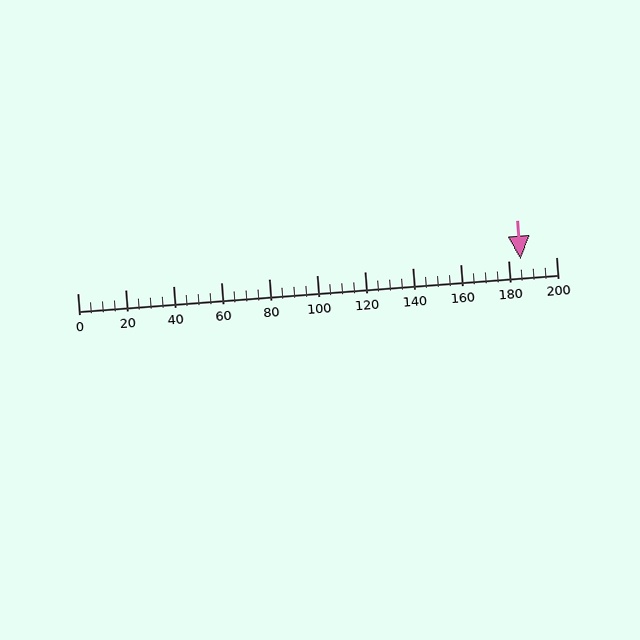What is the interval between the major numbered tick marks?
The major tick marks are spaced 20 units apart.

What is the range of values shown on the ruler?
The ruler shows values from 0 to 200.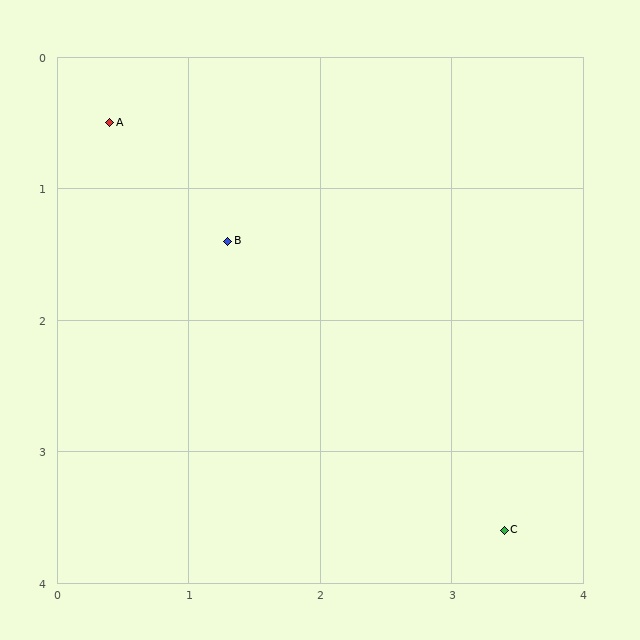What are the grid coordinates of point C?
Point C is at approximately (3.4, 3.6).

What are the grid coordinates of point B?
Point B is at approximately (1.3, 1.4).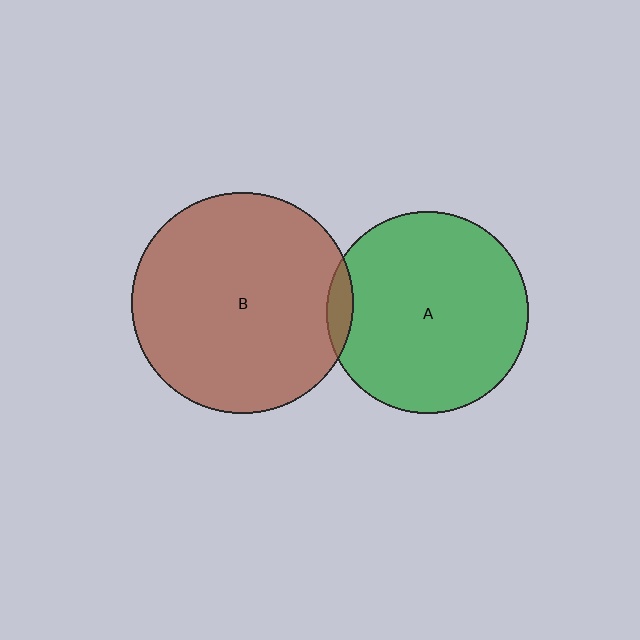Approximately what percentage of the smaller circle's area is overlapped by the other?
Approximately 5%.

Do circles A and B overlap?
Yes.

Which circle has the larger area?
Circle B (brown).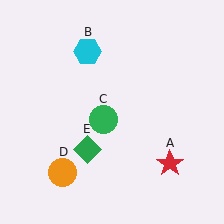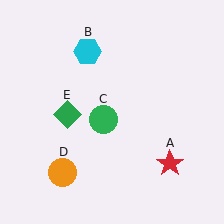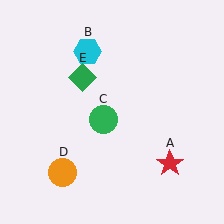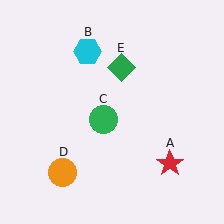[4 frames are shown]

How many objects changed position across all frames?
1 object changed position: green diamond (object E).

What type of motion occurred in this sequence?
The green diamond (object E) rotated clockwise around the center of the scene.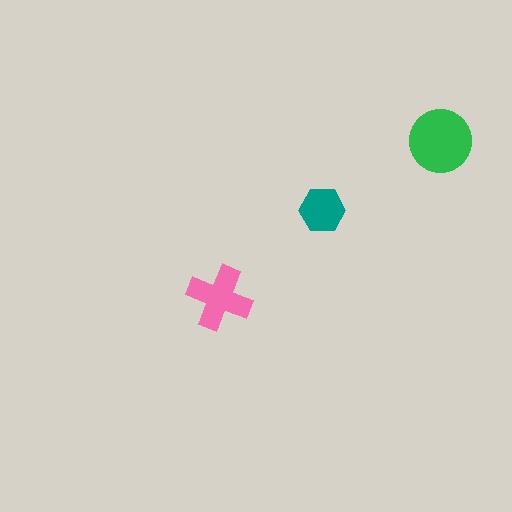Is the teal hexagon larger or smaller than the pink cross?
Smaller.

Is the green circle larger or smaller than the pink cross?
Larger.